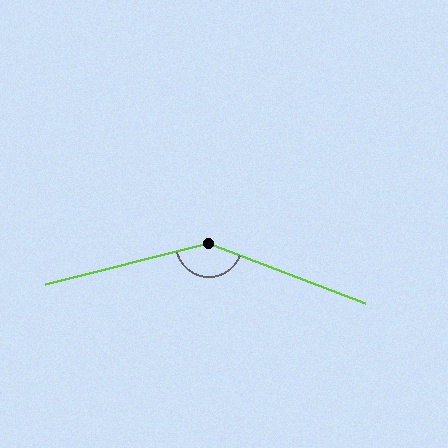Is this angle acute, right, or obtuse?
It is obtuse.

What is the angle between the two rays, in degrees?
Approximately 145 degrees.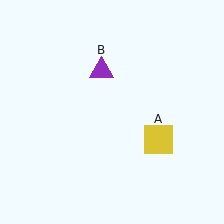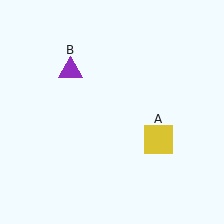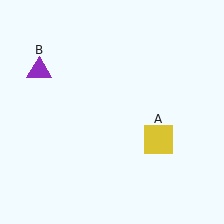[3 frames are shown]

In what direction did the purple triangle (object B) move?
The purple triangle (object B) moved left.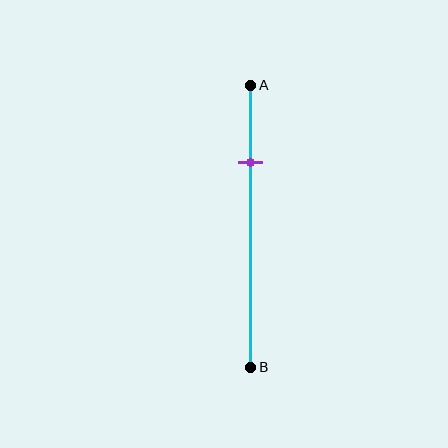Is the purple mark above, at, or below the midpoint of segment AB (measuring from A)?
The purple mark is above the midpoint of segment AB.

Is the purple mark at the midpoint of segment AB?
No, the mark is at about 25% from A, not at the 50% midpoint.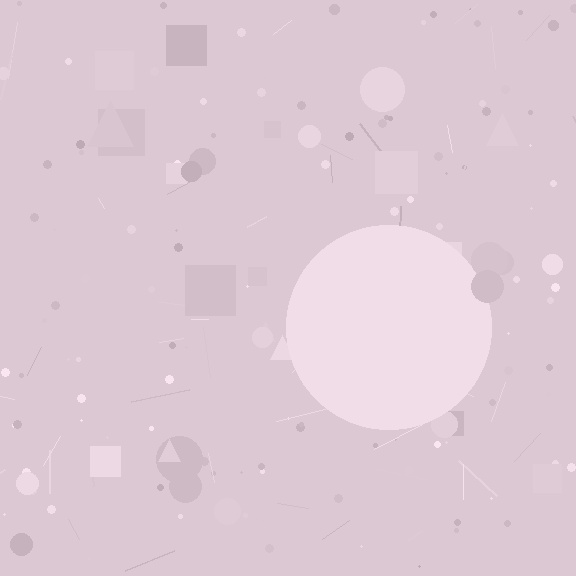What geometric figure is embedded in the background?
A circle is embedded in the background.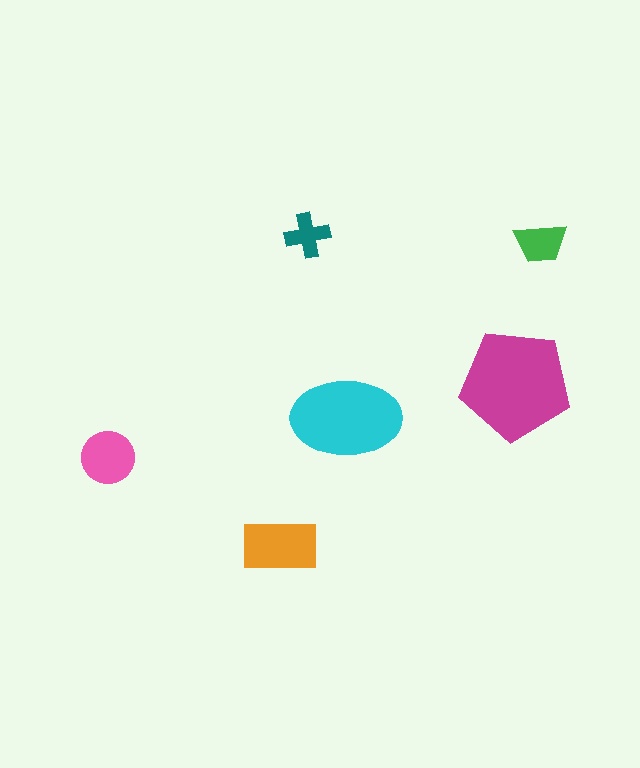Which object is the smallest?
The teal cross.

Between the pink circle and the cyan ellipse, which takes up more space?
The cyan ellipse.